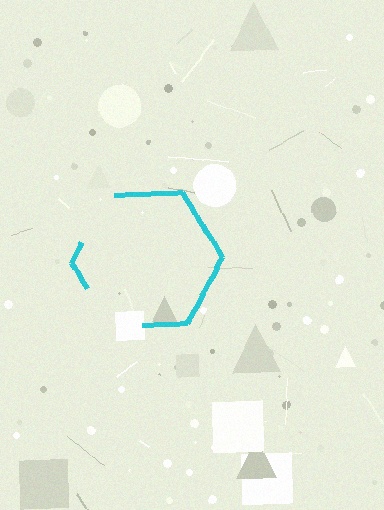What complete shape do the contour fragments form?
The contour fragments form a hexagon.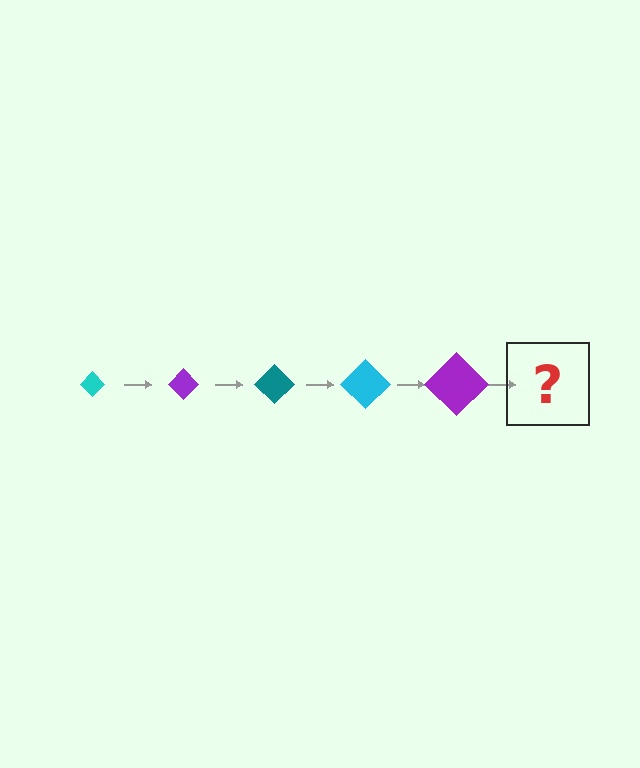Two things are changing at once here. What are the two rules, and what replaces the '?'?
The two rules are that the diamond grows larger each step and the color cycles through cyan, purple, and teal. The '?' should be a teal diamond, larger than the previous one.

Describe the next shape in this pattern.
It should be a teal diamond, larger than the previous one.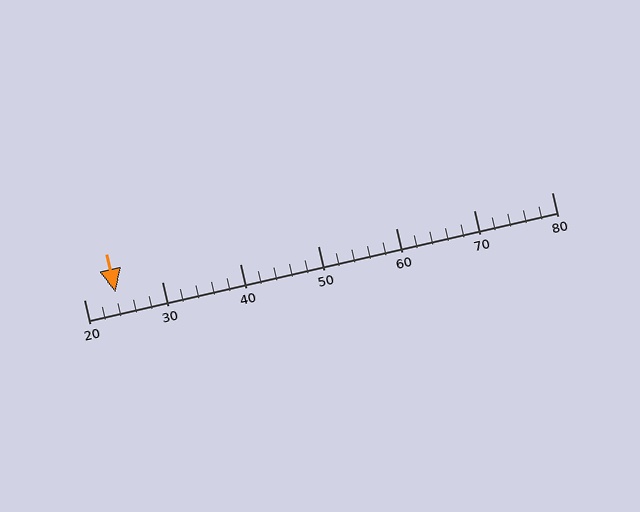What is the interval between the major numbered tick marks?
The major tick marks are spaced 10 units apart.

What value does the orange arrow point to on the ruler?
The orange arrow points to approximately 24.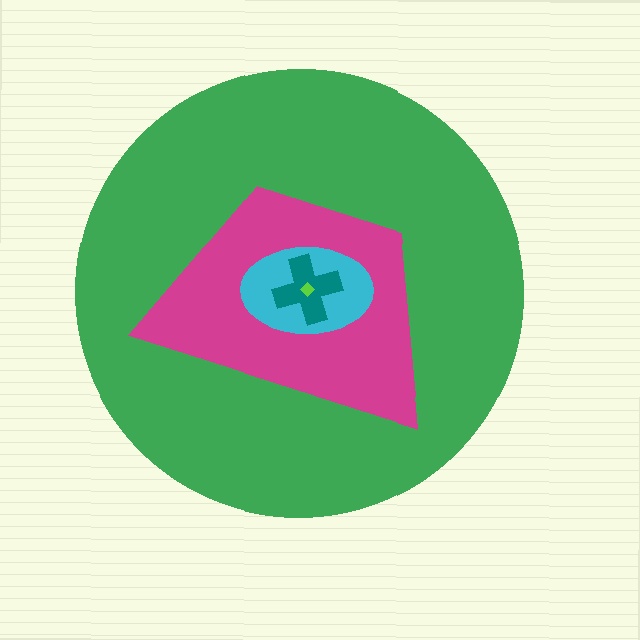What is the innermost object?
The lime diamond.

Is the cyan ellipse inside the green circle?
Yes.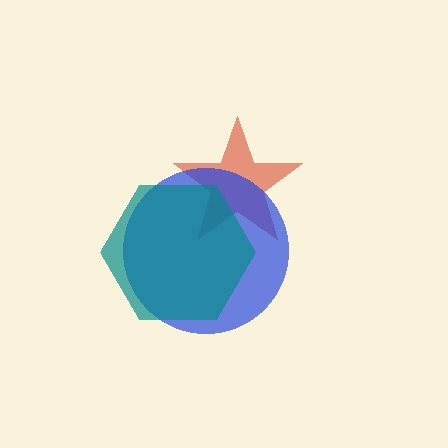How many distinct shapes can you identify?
There are 3 distinct shapes: a red star, a blue circle, a teal hexagon.